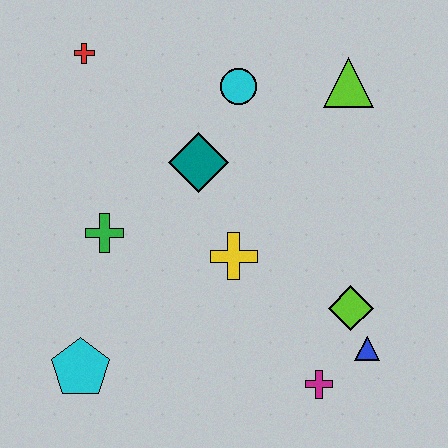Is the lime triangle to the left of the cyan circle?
No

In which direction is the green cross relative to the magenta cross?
The green cross is to the left of the magenta cross.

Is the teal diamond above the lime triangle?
No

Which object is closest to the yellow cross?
The teal diamond is closest to the yellow cross.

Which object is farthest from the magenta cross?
The red cross is farthest from the magenta cross.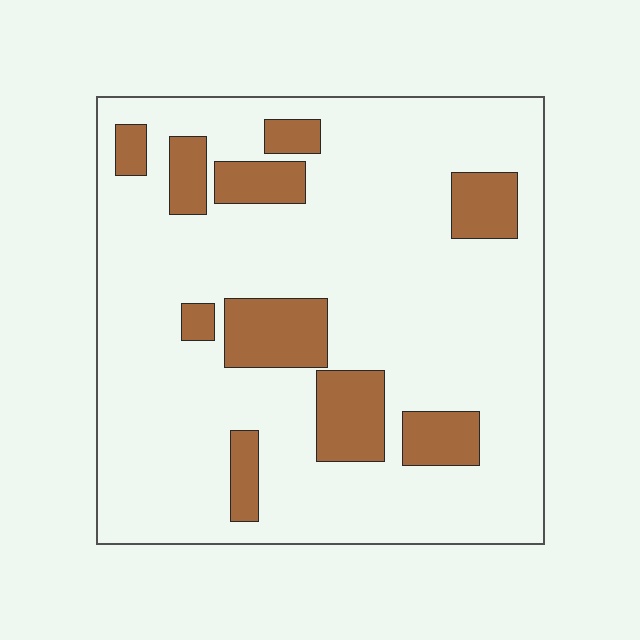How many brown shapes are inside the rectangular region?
10.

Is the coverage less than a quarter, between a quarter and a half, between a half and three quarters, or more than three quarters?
Less than a quarter.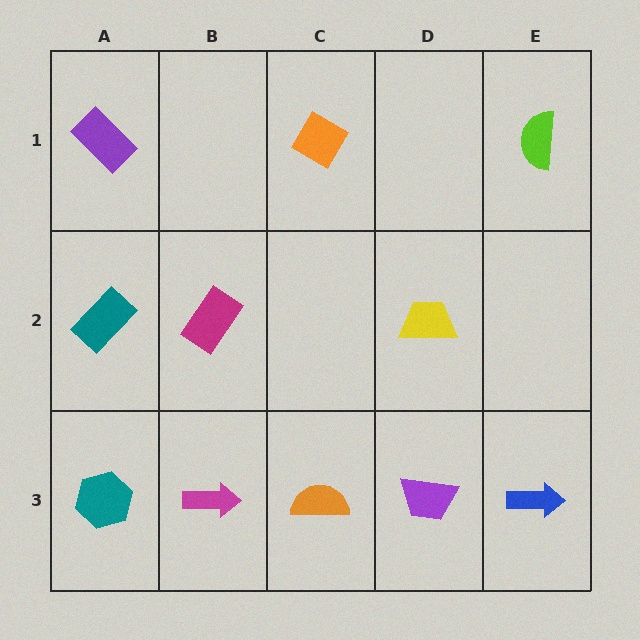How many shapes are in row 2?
3 shapes.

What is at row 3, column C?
An orange semicircle.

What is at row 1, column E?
A lime semicircle.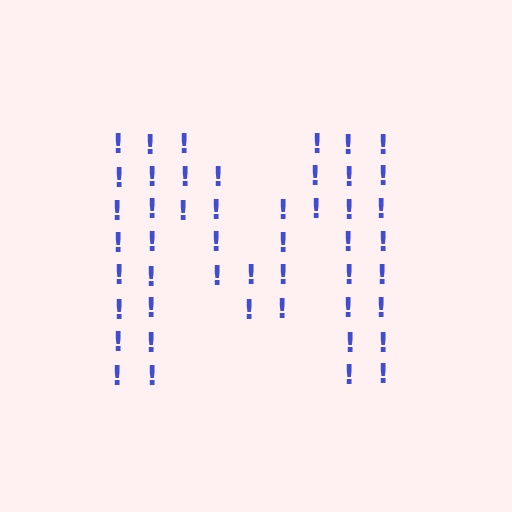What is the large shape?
The large shape is the letter M.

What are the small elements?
The small elements are exclamation marks.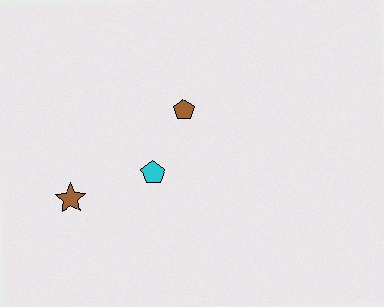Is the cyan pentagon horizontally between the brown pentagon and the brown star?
Yes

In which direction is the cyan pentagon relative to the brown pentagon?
The cyan pentagon is below the brown pentagon.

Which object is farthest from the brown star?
The brown pentagon is farthest from the brown star.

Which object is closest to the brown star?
The cyan pentagon is closest to the brown star.